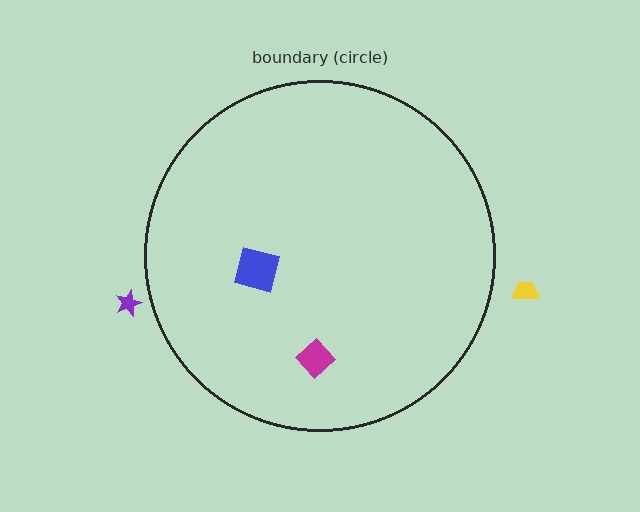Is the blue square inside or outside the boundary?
Inside.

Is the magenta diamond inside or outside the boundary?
Inside.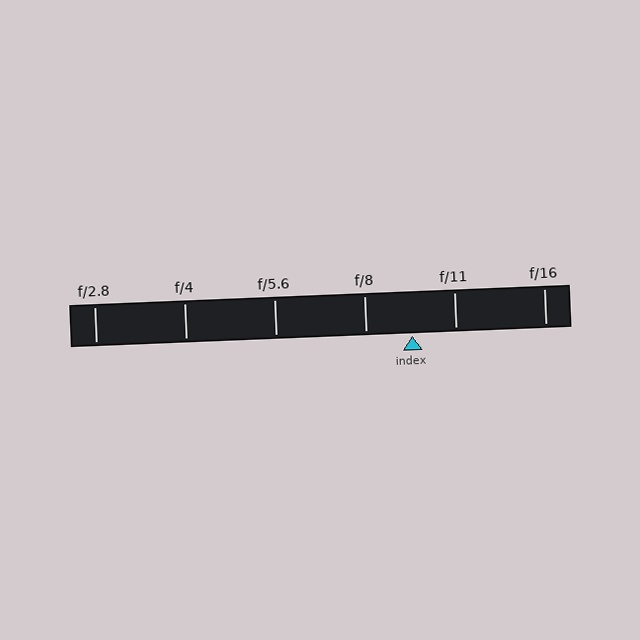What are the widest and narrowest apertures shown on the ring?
The widest aperture shown is f/2.8 and the narrowest is f/16.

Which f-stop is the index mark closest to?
The index mark is closest to f/11.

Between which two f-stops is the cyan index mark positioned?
The index mark is between f/8 and f/11.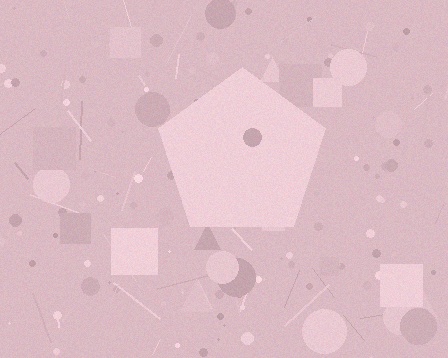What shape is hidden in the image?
A pentagon is hidden in the image.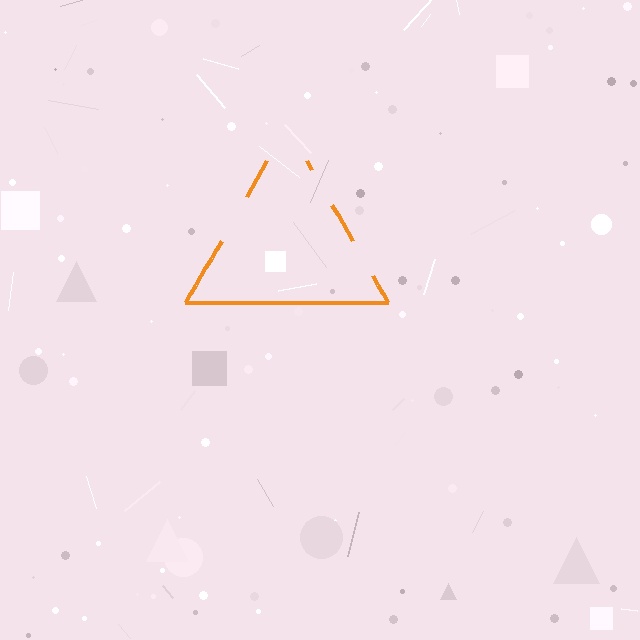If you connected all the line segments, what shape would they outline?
They would outline a triangle.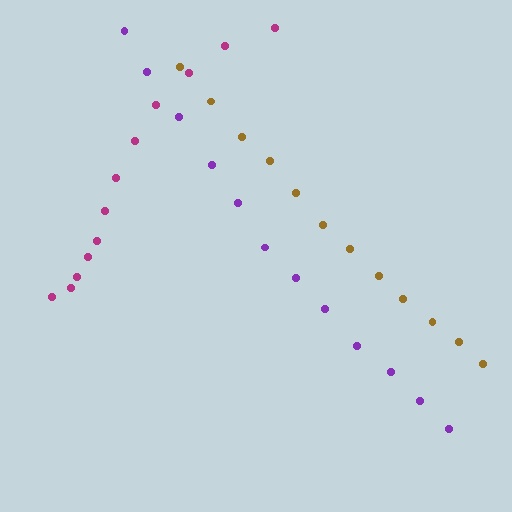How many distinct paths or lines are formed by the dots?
There are 3 distinct paths.